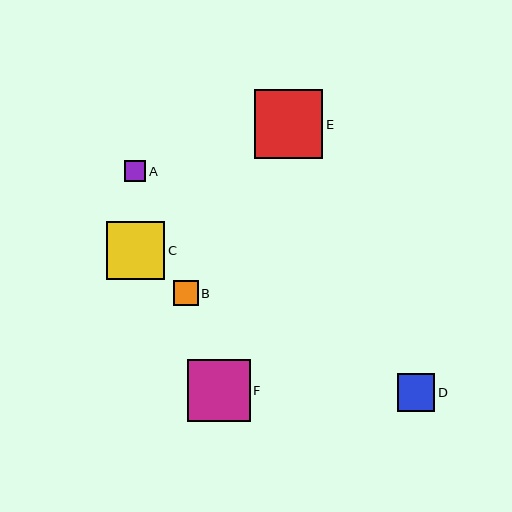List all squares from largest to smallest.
From largest to smallest: E, F, C, D, B, A.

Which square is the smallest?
Square A is the smallest with a size of approximately 21 pixels.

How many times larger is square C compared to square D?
Square C is approximately 1.6 times the size of square D.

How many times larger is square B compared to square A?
Square B is approximately 1.2 times the size of square A.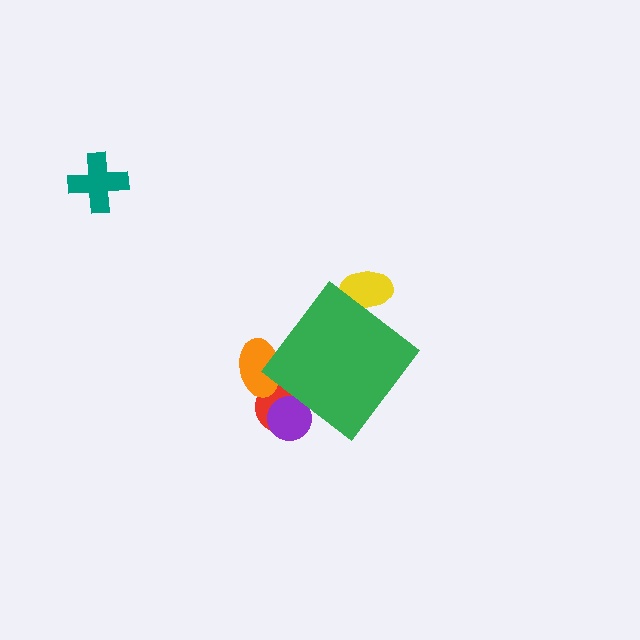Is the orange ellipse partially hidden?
Yes, the orange ellipse is partially hidden behind the green diamond.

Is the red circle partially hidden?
Yes, the red circle is partially hidden behind the green diamond.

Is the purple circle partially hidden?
Yes, the purple circle is partially hidden behind the green diamond.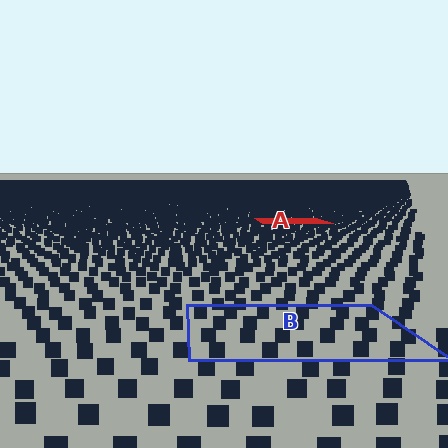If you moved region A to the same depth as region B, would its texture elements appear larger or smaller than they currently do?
They would appear larger. At a closer depth, the same texture elements are projected at a bigger on-screen size.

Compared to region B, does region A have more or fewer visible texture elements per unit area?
Region A has more texture elements per unit area — they are packed more densely because it is farther away.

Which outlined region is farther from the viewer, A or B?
Region A is farther from the viewer — the texture elements inside it appear smaller and more densely packed.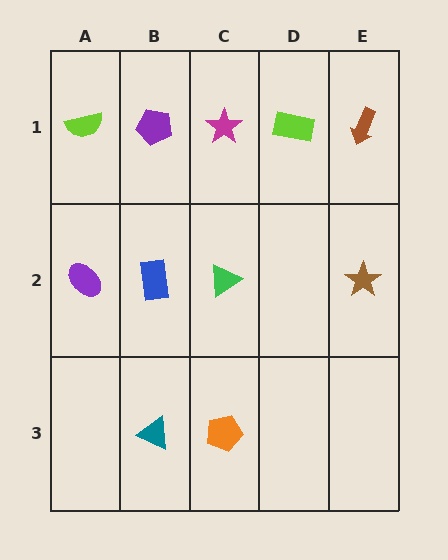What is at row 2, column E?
A brown star.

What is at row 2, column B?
A blue rectangle.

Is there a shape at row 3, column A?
No, that cell is empty.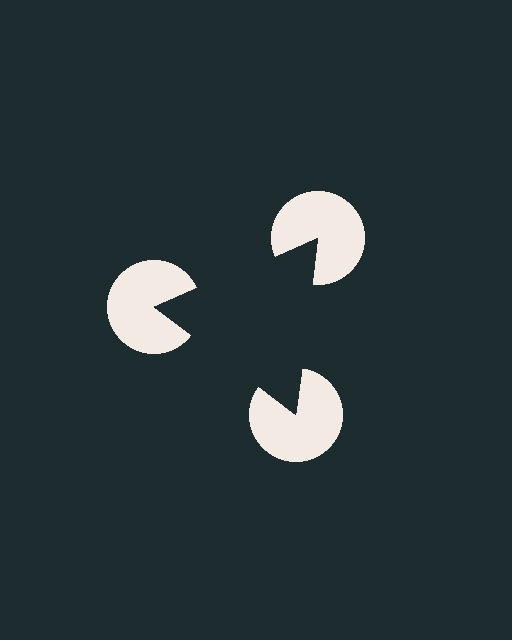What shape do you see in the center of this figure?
An illusory triangle — its edges are inferred from the aligned wedge cuts in the pac-man discs, not physically drawn.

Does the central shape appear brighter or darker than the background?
It typically appears slightly darker than the background, even though no actual brightness change is drawn.